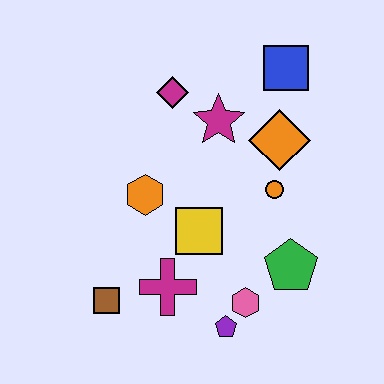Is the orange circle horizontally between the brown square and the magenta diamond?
No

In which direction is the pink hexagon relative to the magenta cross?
The pink hexagon is to the right of the magenta cross.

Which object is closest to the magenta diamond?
The magenta star is closest to the magenta diamond.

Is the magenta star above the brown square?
Yes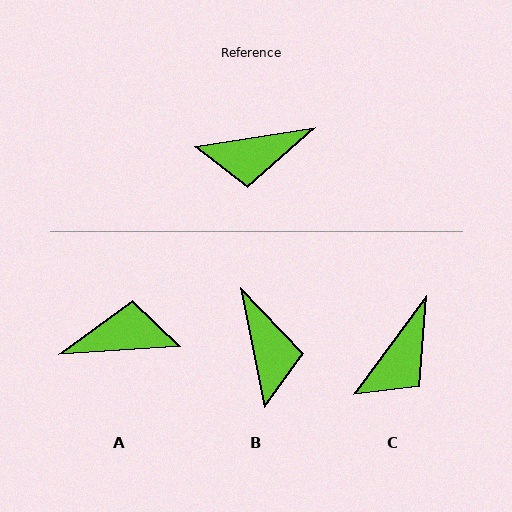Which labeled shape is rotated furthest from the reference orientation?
A, about 175 degrees away.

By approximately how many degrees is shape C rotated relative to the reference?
Approximately 45 degrees counter-clockwise.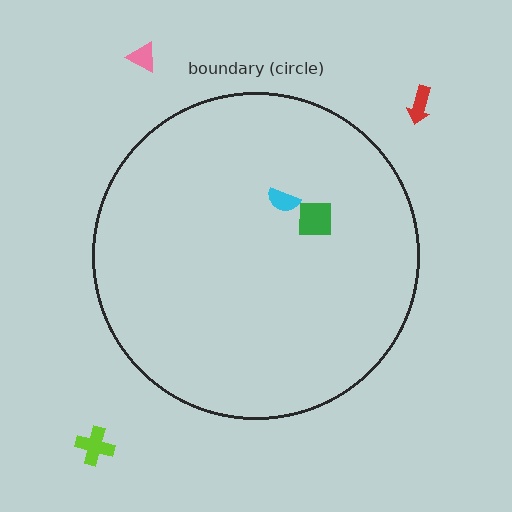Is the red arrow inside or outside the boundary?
Outside.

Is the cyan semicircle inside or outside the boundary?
Inside.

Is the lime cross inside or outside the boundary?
Outside.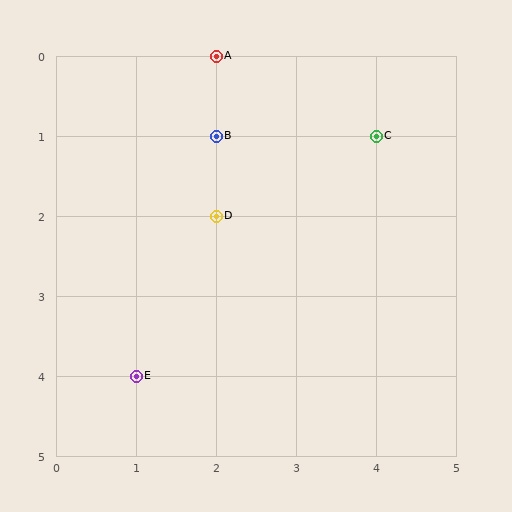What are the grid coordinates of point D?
Point D is at grid coordinates (2, 2).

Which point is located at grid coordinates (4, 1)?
Point C is at (4, 1).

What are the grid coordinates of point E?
Point E is at grid coordinates (1, 4).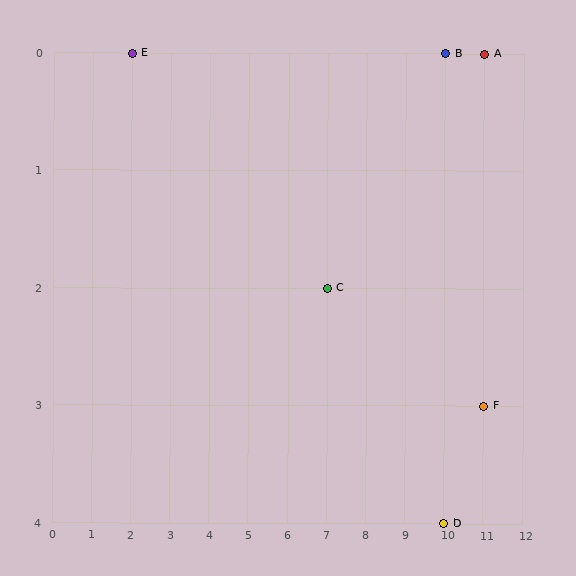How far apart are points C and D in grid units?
Points C and D are 3 columns and 2 rows apart (about 3.6 grid units diagonally).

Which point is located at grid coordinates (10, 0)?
Point B is at (10, 0).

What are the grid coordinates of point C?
Point C is at grid coordinates (7, 2).